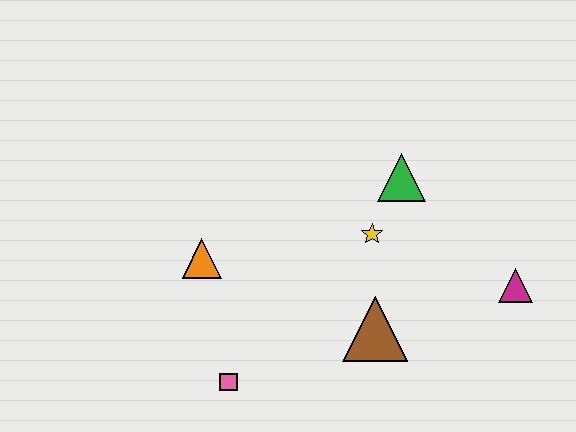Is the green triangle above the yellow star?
Yes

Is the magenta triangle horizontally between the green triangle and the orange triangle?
No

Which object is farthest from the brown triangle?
The orange triangle is farthest from the brown triangle.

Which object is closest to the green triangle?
The yellow star is closest to the green triangle.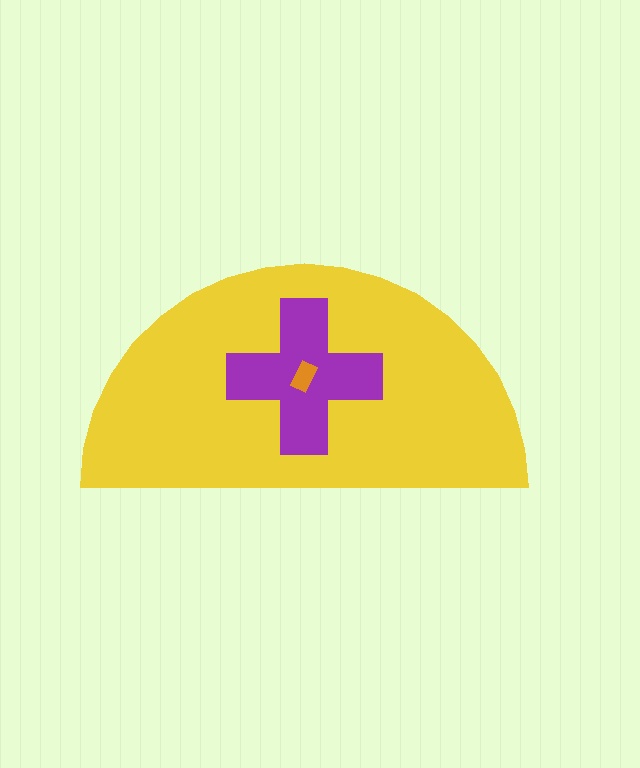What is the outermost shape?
The yellow semicircle.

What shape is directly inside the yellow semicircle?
The purple cross.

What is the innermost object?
The orange rectangle.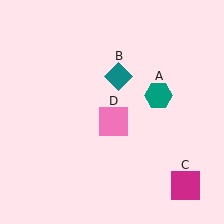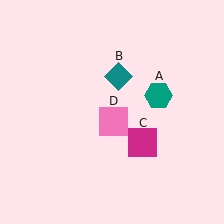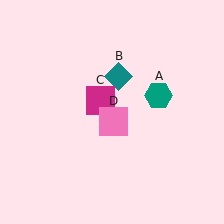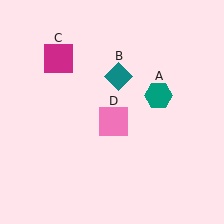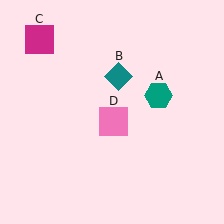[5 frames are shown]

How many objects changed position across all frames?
1 object changed position: magenta square (object C).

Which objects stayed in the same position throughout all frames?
Teal hexagon (object A) and teal diamond (object B) and pink square (object D) remained stationary.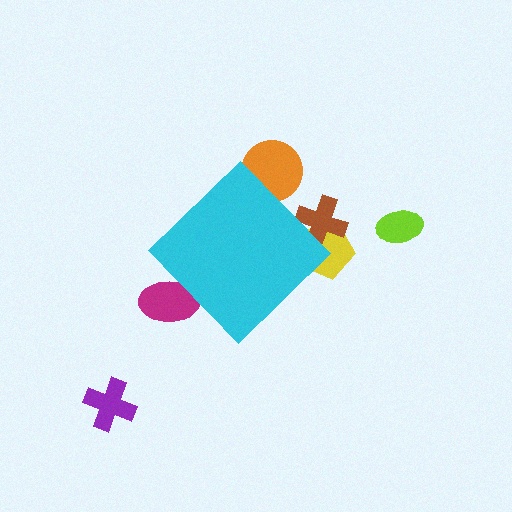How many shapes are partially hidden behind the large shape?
4 shapes are partially hidden.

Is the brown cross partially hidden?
Yes, the brown cross is partially hidden behind the cyan diamond.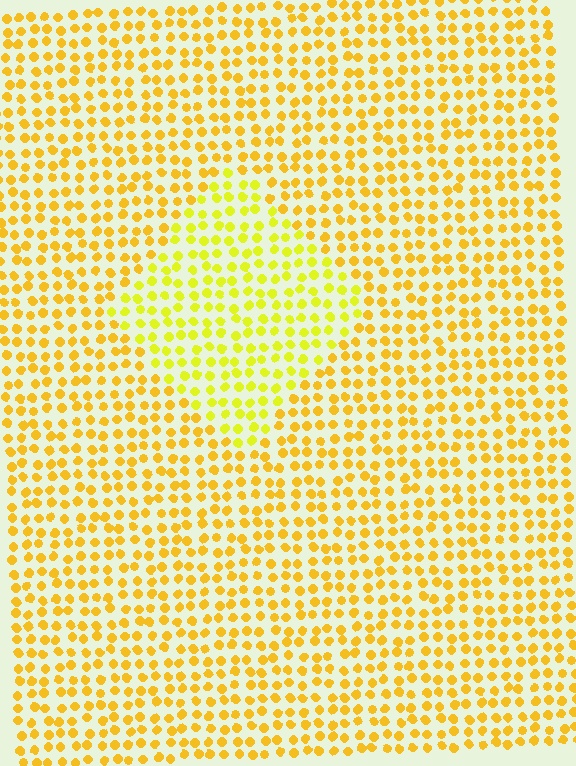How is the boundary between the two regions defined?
The boundary is defined purely by a slight shift in hue (about 22 degrees). Spacing, size, and orientation are identical on both sides.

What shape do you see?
I see a diamond.